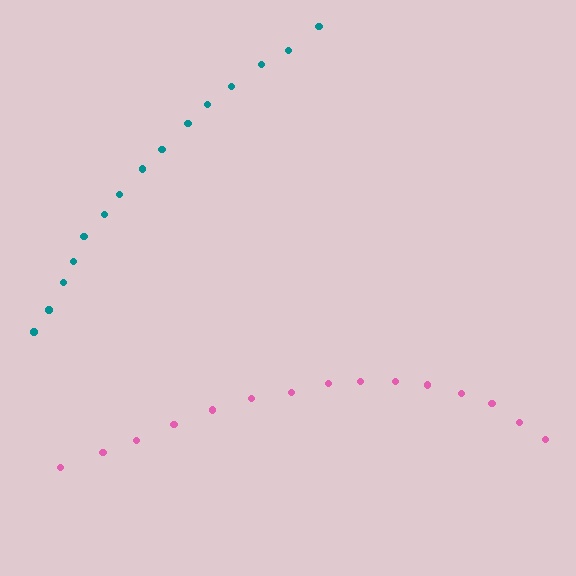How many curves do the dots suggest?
There are 2 distinct paths.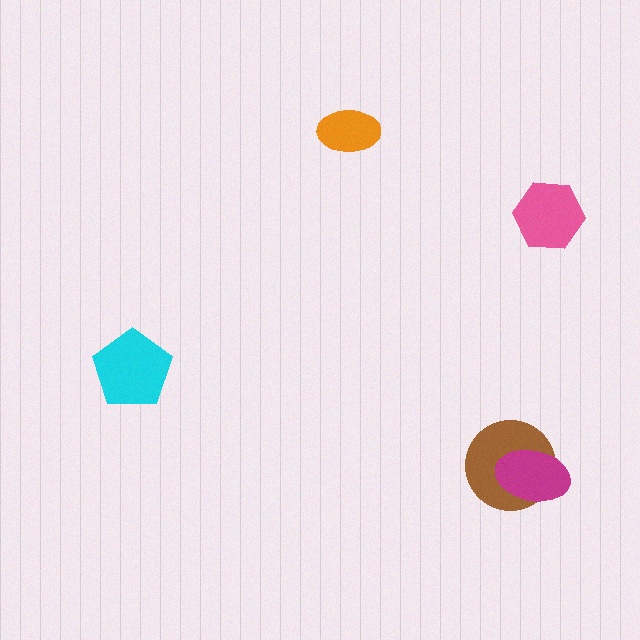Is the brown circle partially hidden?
Yes, it is partially covered by another shape.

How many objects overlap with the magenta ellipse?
1 object overlaps with the magenta ellipse.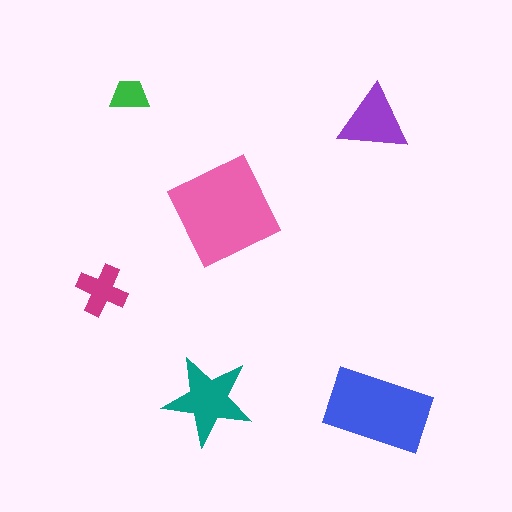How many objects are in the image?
There are 6 objects in the image.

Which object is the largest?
The pink diamond.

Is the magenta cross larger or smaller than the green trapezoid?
Larger.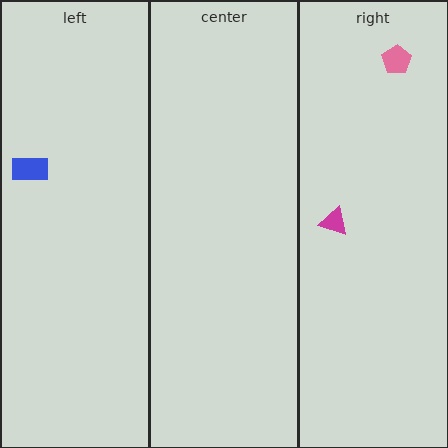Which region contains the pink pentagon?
The right region.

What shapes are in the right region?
The pink pentagon, the magenta triangle.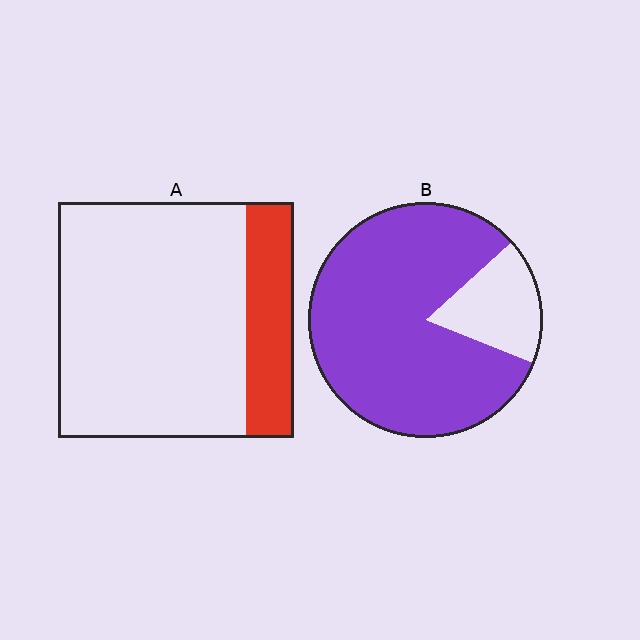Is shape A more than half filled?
No.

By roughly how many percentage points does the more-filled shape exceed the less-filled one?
By roughly 60 percentage points (B over A).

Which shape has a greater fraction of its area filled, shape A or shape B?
Shape B.